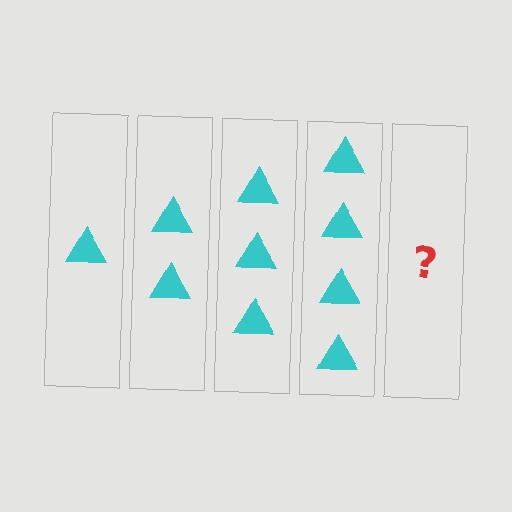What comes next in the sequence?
The next element should be 5 triangles.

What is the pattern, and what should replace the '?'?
The pattern is that each step adds one more triangle. The '?' should be 5 triangles.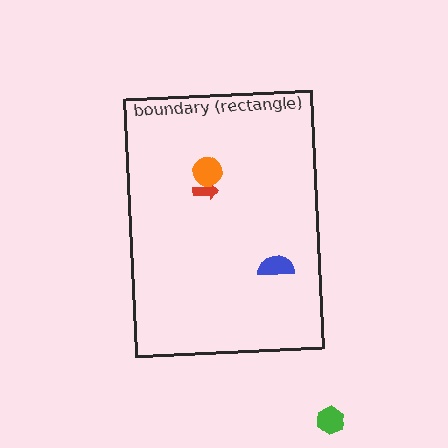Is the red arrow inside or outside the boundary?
Inside.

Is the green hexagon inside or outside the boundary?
Outside.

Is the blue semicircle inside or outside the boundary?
Inside.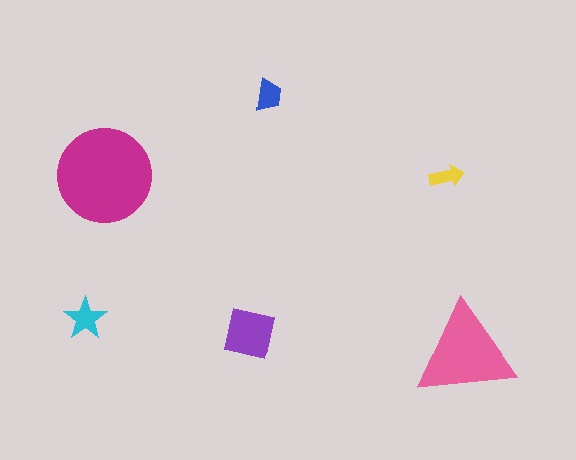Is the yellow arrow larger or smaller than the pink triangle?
Smaller.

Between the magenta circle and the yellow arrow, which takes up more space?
The magenta circle.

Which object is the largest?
The magenta circle.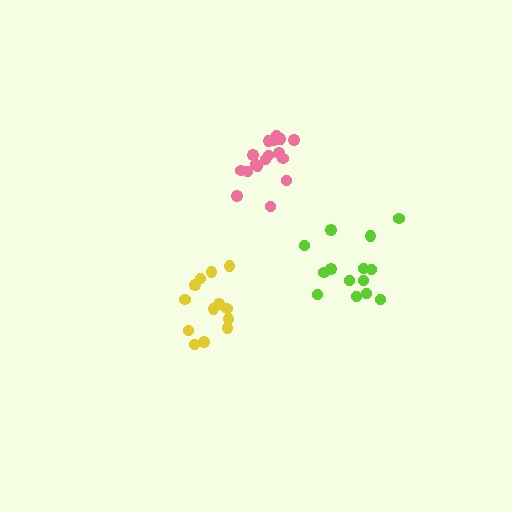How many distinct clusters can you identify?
There are 3 distinct clusters.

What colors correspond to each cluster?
The clusters are colored: lime, yellow, pink.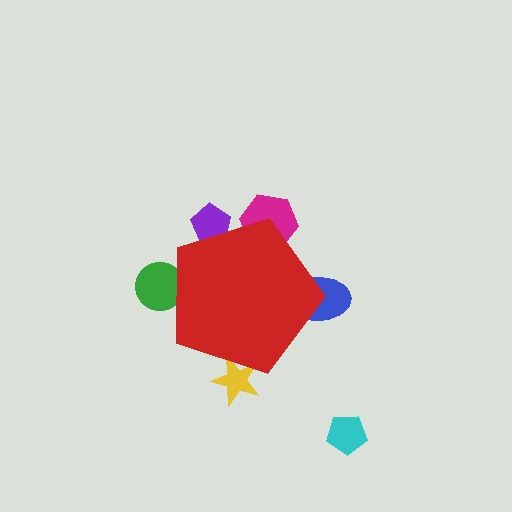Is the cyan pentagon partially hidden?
No, the cyan pentagon is fully visible.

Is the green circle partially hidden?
Yes, the green circle is partially hidden behind the red pentagon.